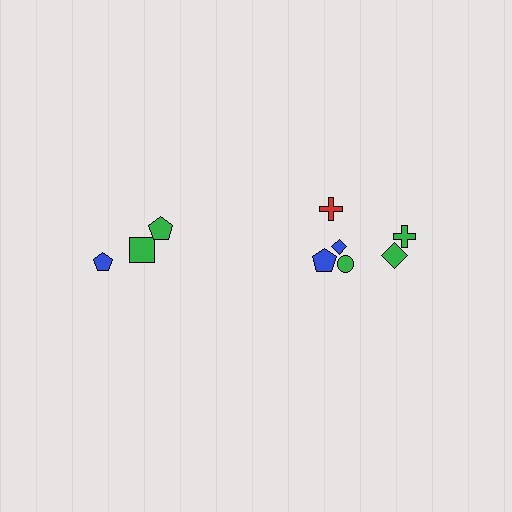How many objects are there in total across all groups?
There are 9 objects.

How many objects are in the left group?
There are 3 objects.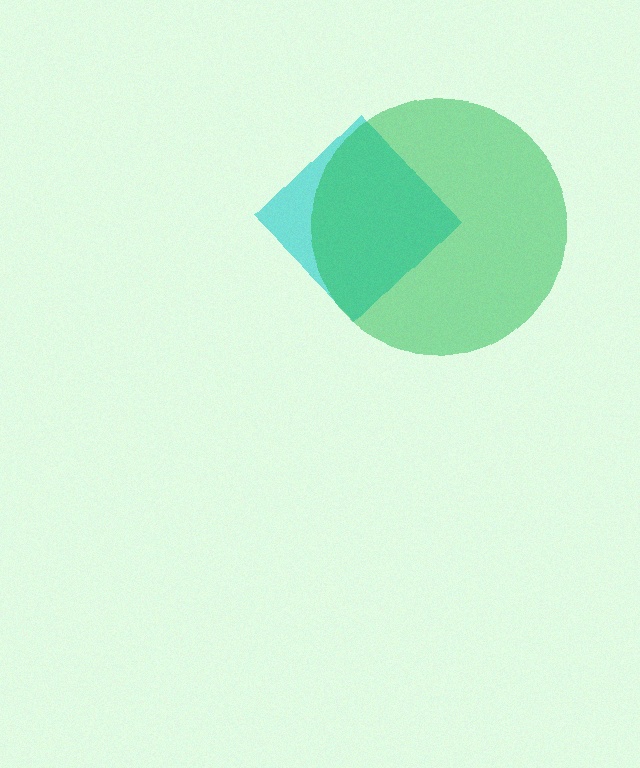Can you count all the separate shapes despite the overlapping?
Yes, there are 2 separate shapes.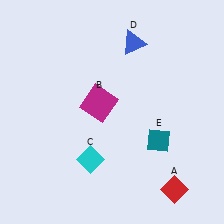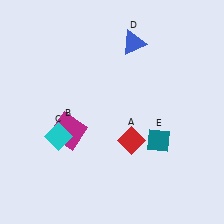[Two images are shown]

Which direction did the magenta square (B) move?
The magenta square (B) moved left.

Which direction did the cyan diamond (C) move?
The cyan diamond (C) moved left.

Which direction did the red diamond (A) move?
The red diamond (A) moved up.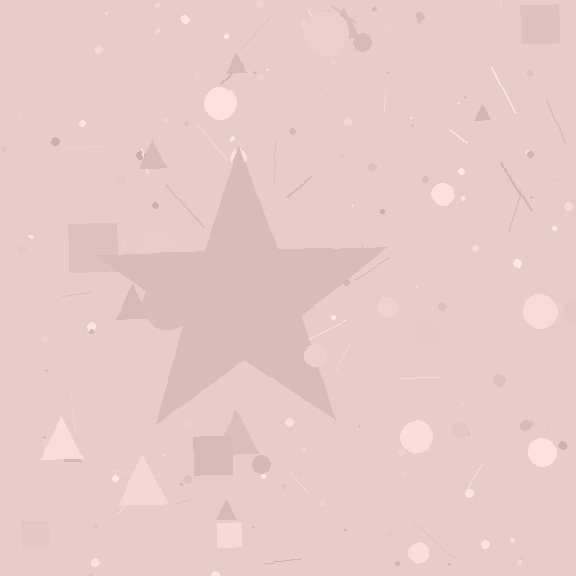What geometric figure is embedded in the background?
A star is embedded in the background.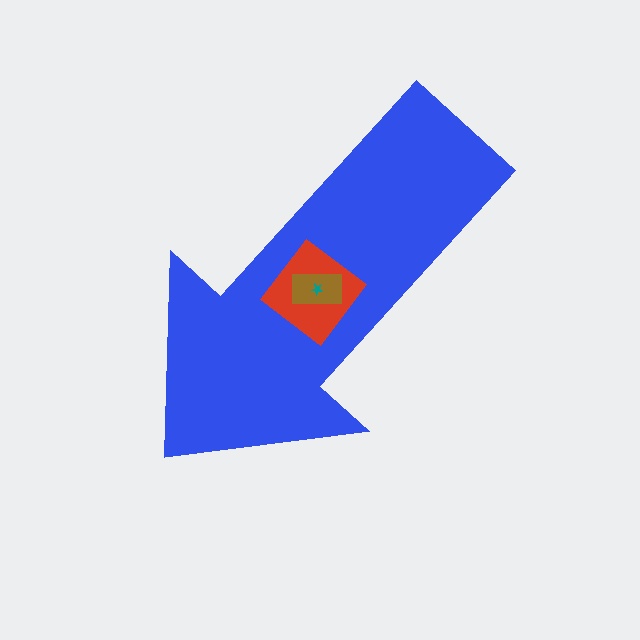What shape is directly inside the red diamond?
The brown rectangle.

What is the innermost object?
The teal star.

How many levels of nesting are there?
4.